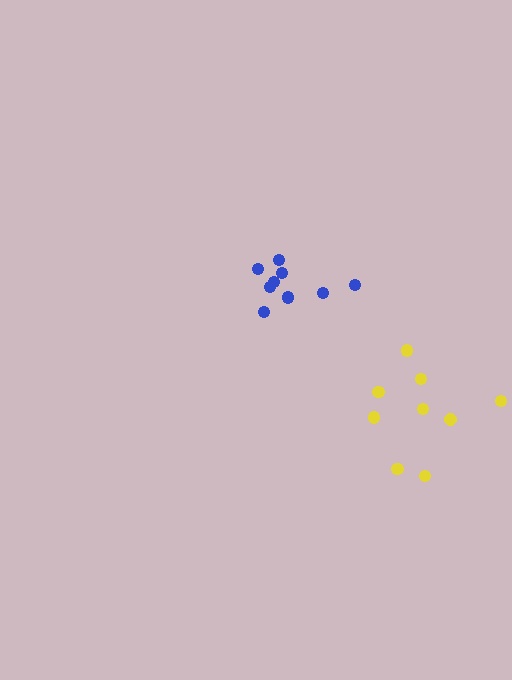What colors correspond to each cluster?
The clusters are colored: blue, yellow.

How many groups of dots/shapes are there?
There are 2 groups.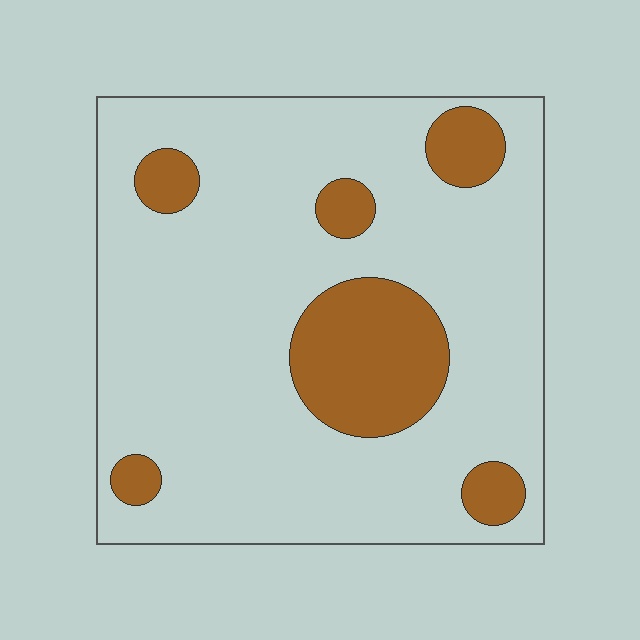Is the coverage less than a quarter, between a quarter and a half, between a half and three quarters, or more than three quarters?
Less than a quarter.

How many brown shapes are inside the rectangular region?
6.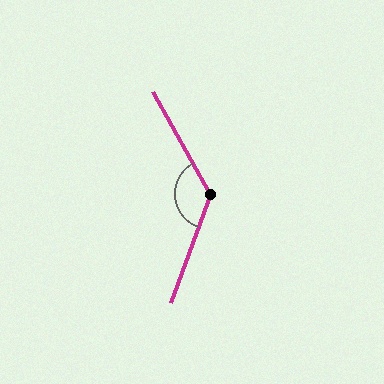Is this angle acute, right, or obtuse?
It is obtuse.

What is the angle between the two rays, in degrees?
Approximately 131 degrees.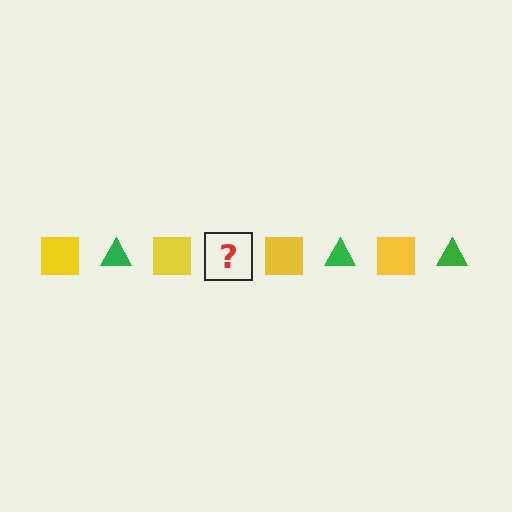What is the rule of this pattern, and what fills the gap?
The rule is that the pattern alternates between yellow square and green triangle. The gap should be filled with a green triangle.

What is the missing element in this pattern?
The missing element is a green triangle.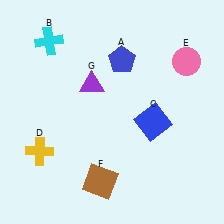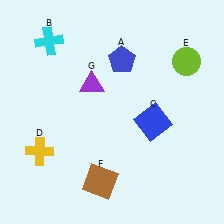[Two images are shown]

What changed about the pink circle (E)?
In Image 1, E is pink. In Image 2, it changed to lime.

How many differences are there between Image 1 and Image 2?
There is 1 difference between the two images.